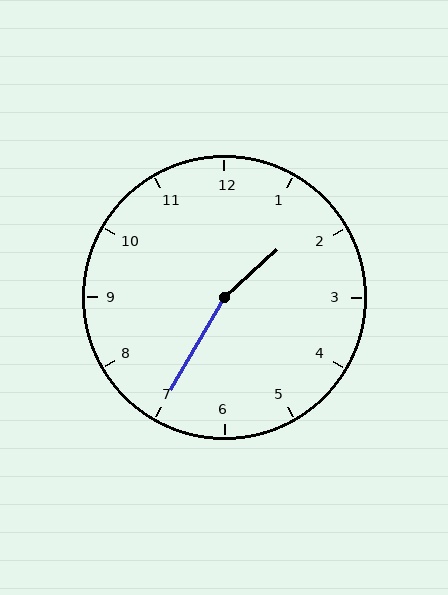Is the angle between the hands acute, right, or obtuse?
It is obtuse.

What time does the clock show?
1:35.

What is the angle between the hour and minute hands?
Approximately 162 degrees.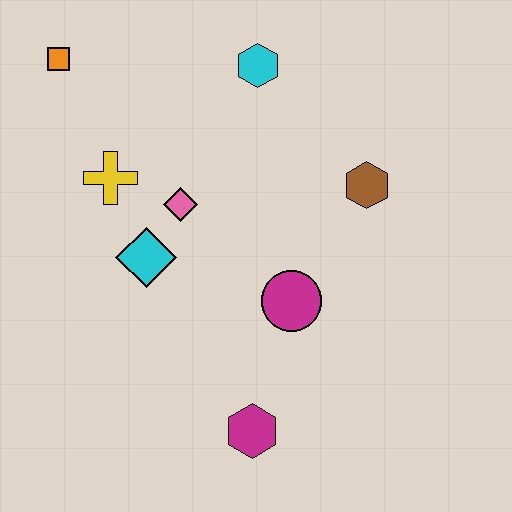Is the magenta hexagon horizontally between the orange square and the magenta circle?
Yes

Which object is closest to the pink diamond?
The cyan diamond is closest to the pink diamond.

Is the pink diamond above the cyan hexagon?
No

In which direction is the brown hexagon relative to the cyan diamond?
The brown hexagon is to the right of the cyan diamond.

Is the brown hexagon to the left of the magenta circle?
No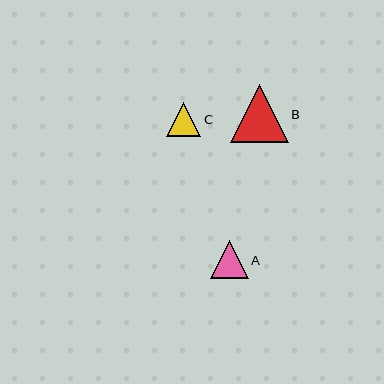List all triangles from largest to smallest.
From largest to smallest: B, A, C.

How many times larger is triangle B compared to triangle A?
Triangle B is approximately 1.5 times the size of triangle A.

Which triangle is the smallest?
Triangle C is the smallest with a size of approximately 34 pixels.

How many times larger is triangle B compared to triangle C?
Triangle B is approximately 1.7 times the size of triangle C.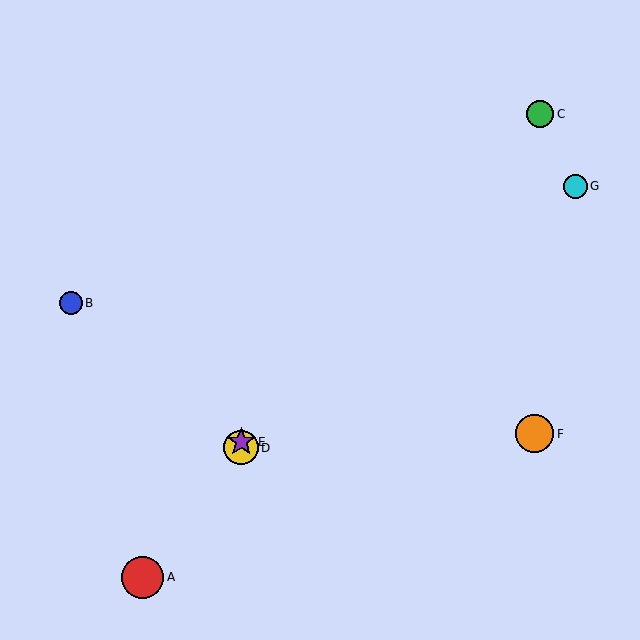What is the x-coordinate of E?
Object E is at x≈241.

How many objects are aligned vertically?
2 objects (D, E) are aligned vertically.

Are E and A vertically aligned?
No, E is at x≈241 and A is at x≈143.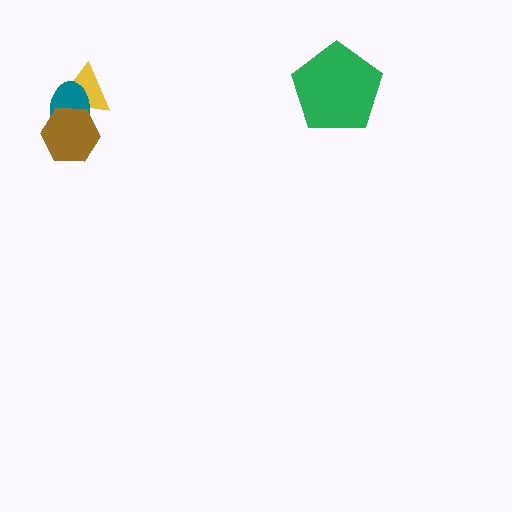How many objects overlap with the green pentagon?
0 objects overlap with the green pentagon.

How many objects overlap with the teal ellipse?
2 objects overlap with the teal ellipse.